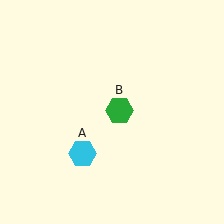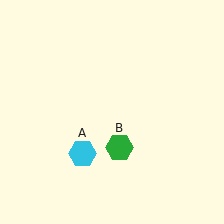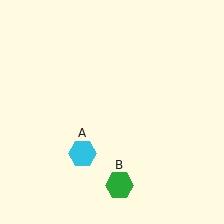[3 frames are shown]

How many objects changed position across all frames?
1 object changed position: green hexagon (object B).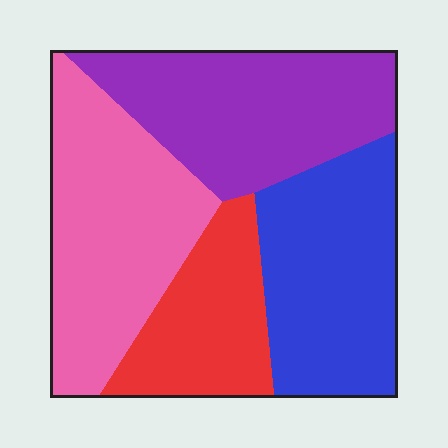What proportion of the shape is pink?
Pink covers 29% of the shape.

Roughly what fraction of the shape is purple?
Purple covers 27% of the shape.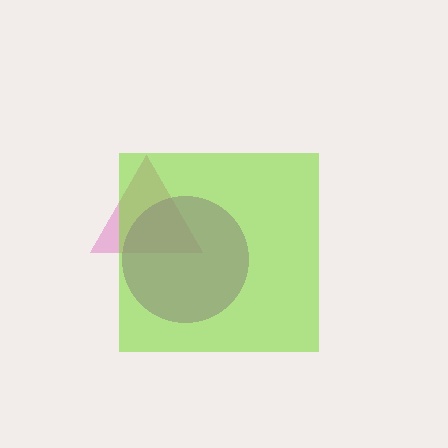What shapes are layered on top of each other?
The layered shapes are: a pink triangle, a purple circle, a lime square.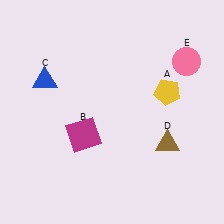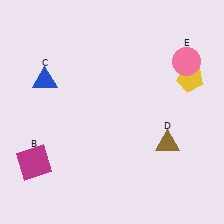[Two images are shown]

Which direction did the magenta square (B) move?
The magenta square (B) moved left.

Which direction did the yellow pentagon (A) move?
The yellow pentagon (A) moved right.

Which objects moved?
The objects that moved are: the yellow pentagon (A), the magenta square (B).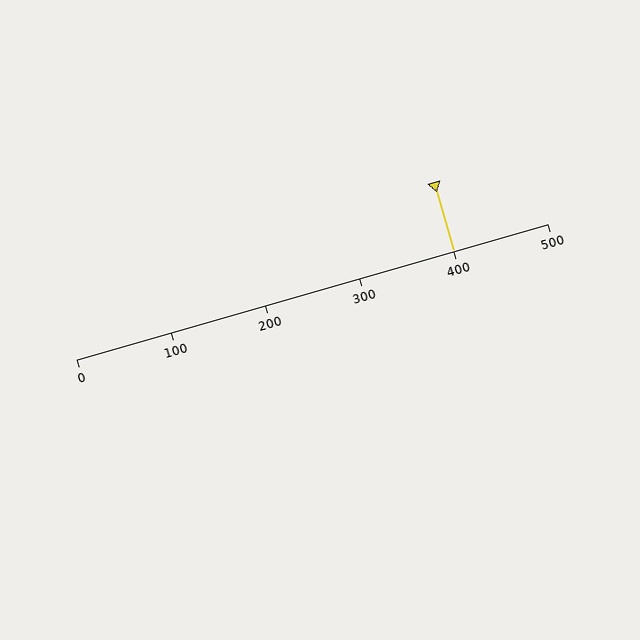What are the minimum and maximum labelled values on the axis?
The axis runs from 0 to 500.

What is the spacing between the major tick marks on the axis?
The major ticks are spaced 100 apart.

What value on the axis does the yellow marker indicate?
The marker indicates approximately 400.